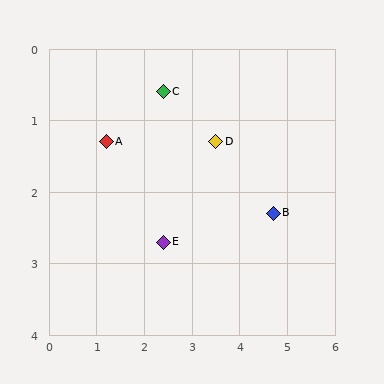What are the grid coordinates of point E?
Point E is at approximately (2.4, 2.7).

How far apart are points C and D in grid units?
Points C and D are about 1.3 grid units apart.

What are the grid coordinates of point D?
Point D is at approximately (3.5, 1.3).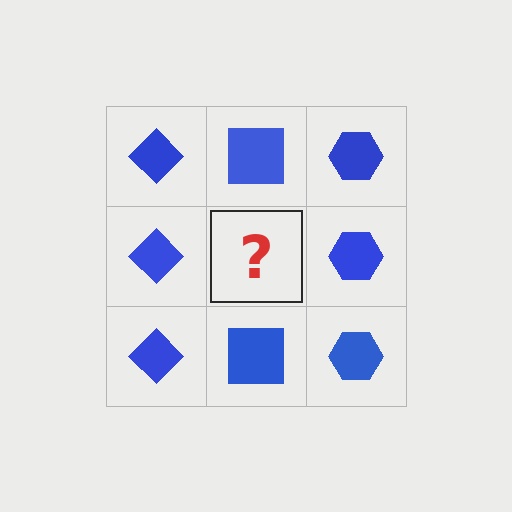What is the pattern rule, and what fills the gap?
The rule is that each column has a consistent shape. The gap should be filled with a blue square.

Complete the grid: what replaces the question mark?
The question mark should be replaced with a blue square.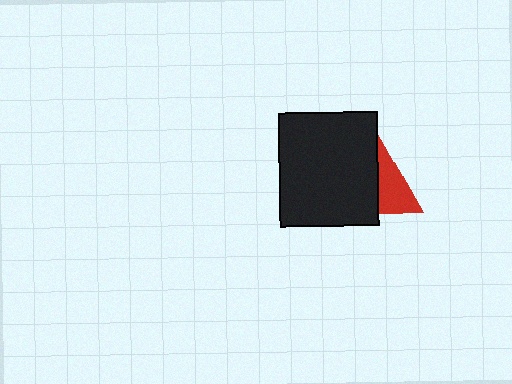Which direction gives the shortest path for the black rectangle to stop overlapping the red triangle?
Moving left gives the shortest separation.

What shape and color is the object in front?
The object in front is a black rectangle.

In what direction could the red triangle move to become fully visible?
The red triangle could move right. That would shift it out from behind the black rectangle entirely.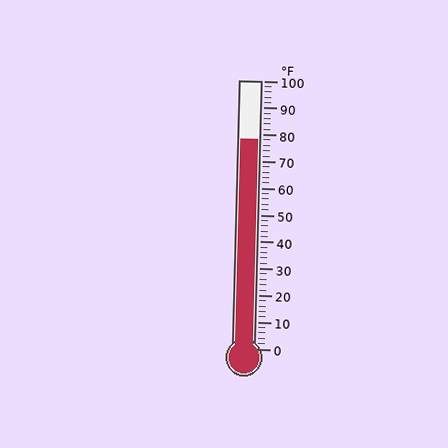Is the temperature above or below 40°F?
The temperature is above 40°F.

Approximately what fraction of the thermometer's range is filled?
The thermometer is filled to approximately 80% of its range.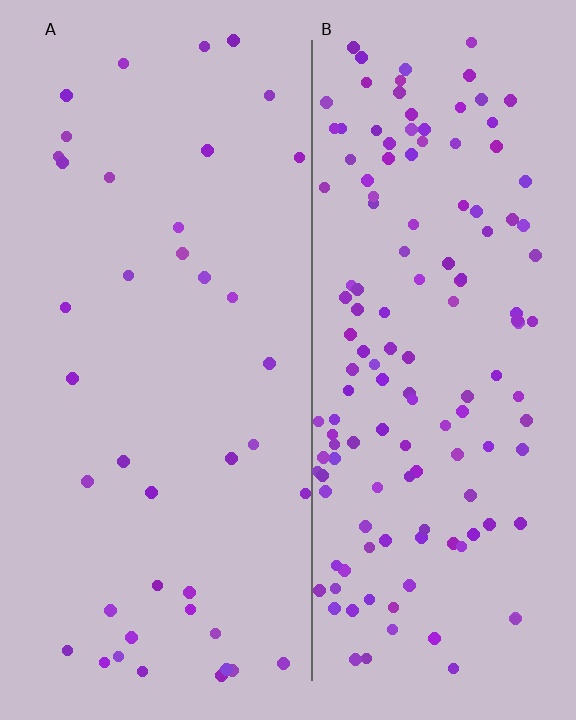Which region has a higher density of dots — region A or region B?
B (the right).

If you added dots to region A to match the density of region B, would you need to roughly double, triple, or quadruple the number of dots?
Approximately quadruple.